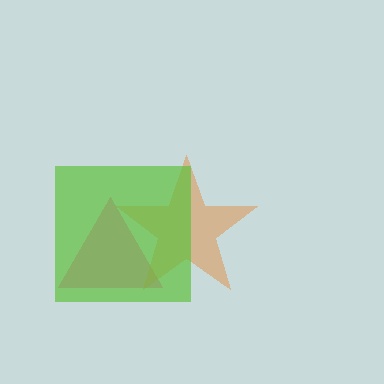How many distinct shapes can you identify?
There are 3 distinct shapes: a pink triangle, an orange star, a lime square.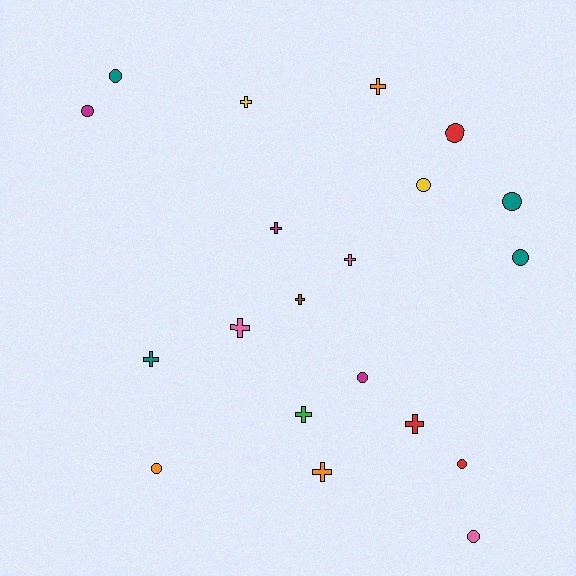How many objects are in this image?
There are 20 objects.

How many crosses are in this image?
There are 10 crosses.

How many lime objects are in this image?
There are no lime objects.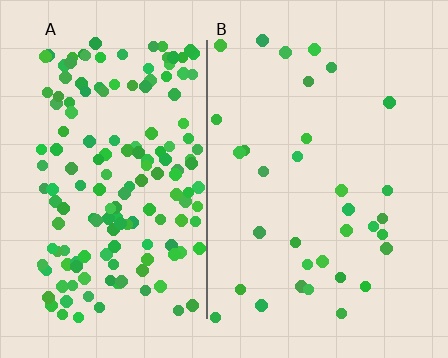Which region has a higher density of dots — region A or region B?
A (the left).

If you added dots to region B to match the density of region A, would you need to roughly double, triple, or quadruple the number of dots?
Approximately quadruple.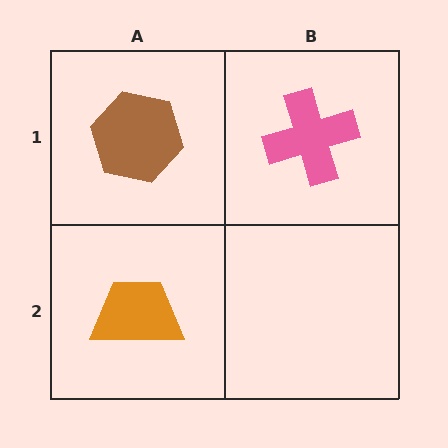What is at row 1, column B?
A pink cross.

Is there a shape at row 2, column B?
No, that cell is empty.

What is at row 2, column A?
An orange trapezoid.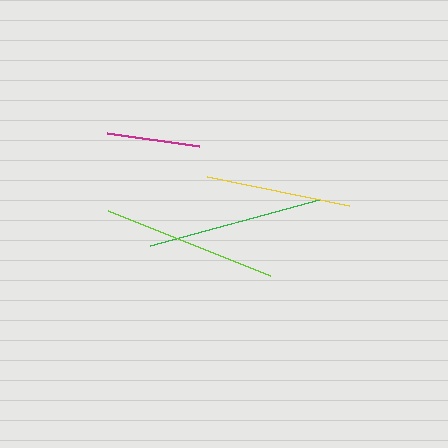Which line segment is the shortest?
The magenta line is the shortest at approximately 94 pixels.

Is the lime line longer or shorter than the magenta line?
The lime line is longer than the magenta line.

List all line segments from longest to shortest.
From longest to shortest: green, lime, yellow, magenta.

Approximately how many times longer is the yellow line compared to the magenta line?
The yellow line is approximately 1.6 times the length of the magenta line.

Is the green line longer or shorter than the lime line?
The green line is longer than the lime line.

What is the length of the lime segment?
The lime segment is approximately 174 pixels long.